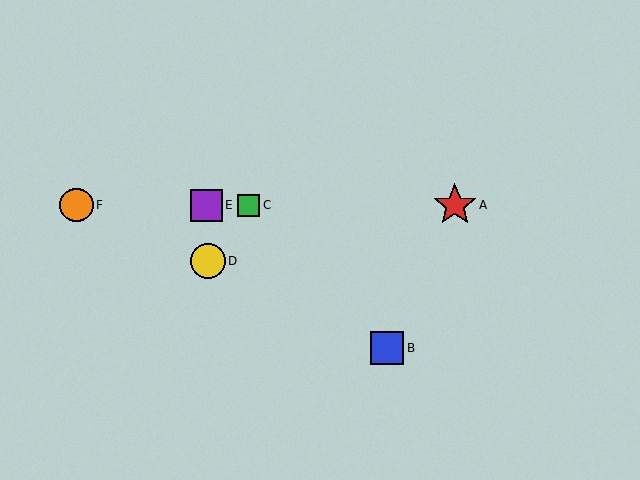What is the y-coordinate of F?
Object F is at y≈205.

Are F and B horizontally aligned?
No, F is at y≈205 and B is at y≈348.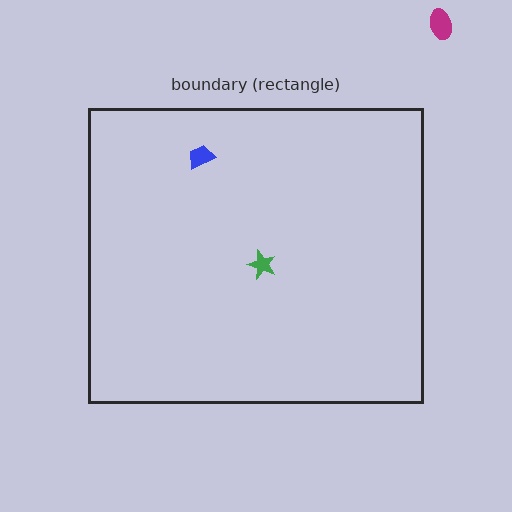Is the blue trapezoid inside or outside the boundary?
Inside.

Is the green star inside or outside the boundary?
Inside.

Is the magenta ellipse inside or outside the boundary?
Outside.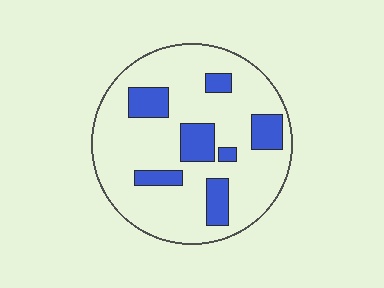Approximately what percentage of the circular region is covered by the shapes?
Approximately 20%.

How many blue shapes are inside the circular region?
7.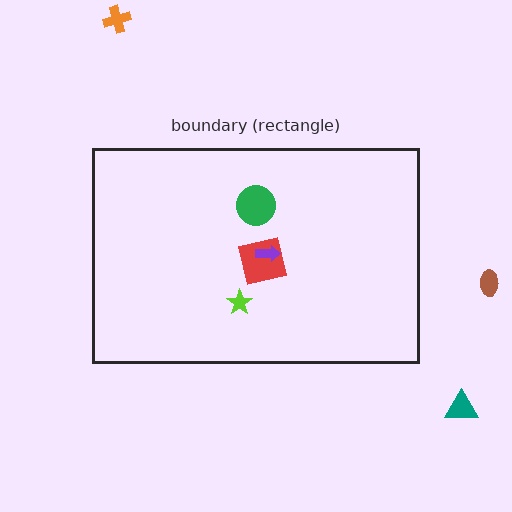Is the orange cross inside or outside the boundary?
Outside.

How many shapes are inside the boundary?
4 inside, 3 outside.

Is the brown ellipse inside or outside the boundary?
Outside.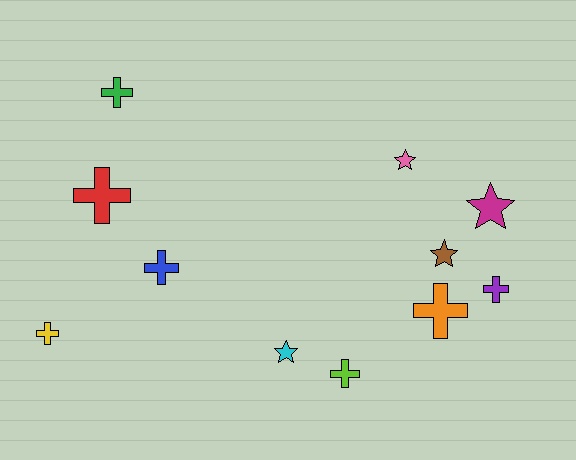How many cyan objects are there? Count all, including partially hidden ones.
There is 1 cyan object.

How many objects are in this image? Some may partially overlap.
There are 11 objects.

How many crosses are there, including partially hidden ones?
There are 7 crosses.